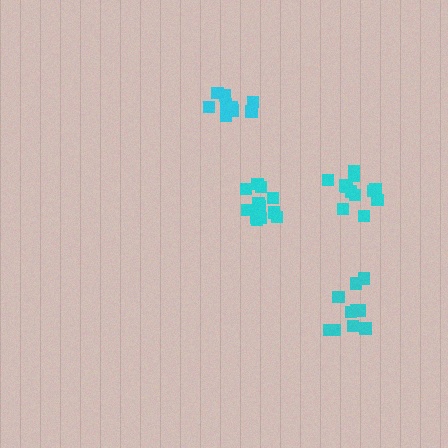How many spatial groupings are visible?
There are 4 spatial groupings.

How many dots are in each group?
Group 1: 12 dots, Group 2: 12 dots, Group 3: 9 dots, Group 4: 10 dots (43 total).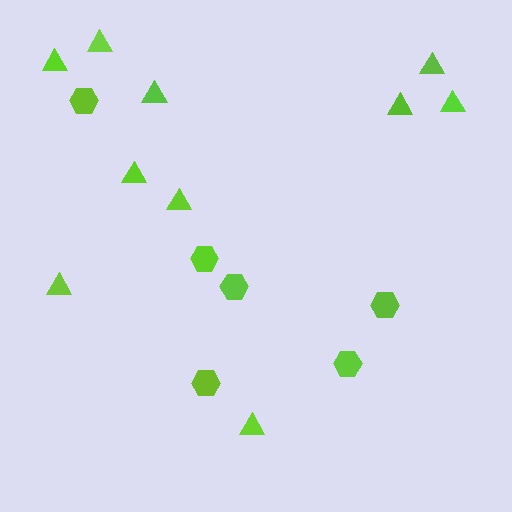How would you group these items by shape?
There are 2 groups: one group of hexagons (6) and one group of triangles (10).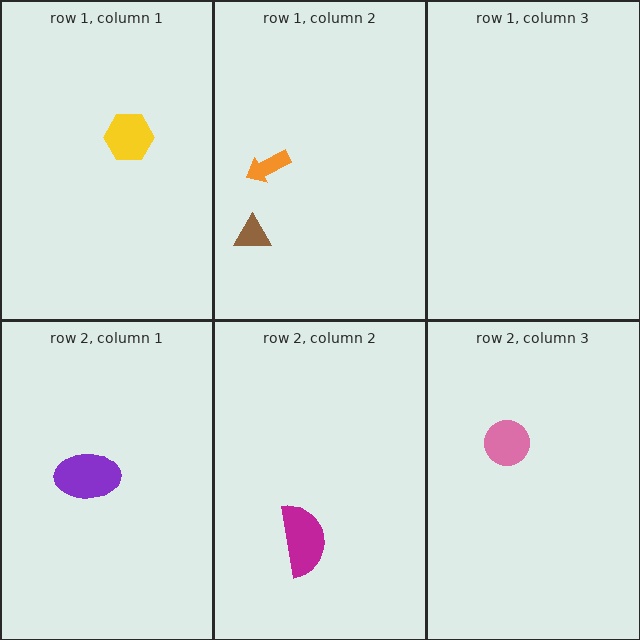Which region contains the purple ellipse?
The row 2, column 1 region.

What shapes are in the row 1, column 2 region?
The brown triangle, the orange arrow.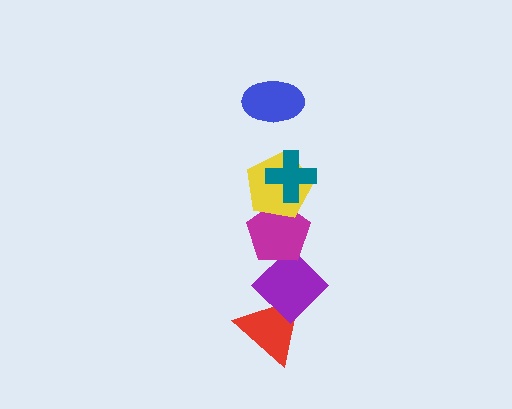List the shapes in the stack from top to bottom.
From top to bottom: the blue ellipse, the teal cross, the yellow pentagon, the magenta pentagon, the purple diamond, the red triangle.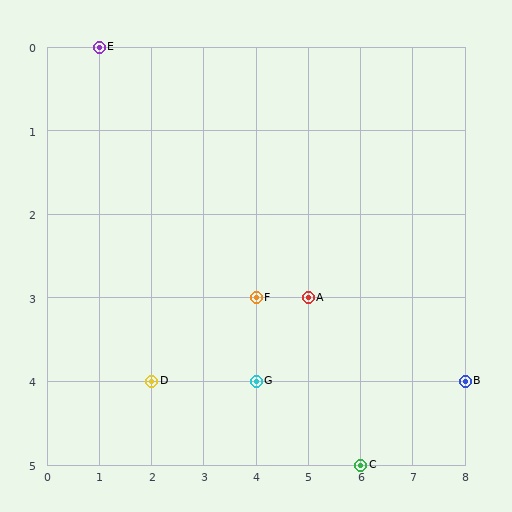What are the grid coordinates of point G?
Point G is at grid coordinates (4, 4).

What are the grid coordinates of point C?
Point C is at grid coordinates (6, 5).